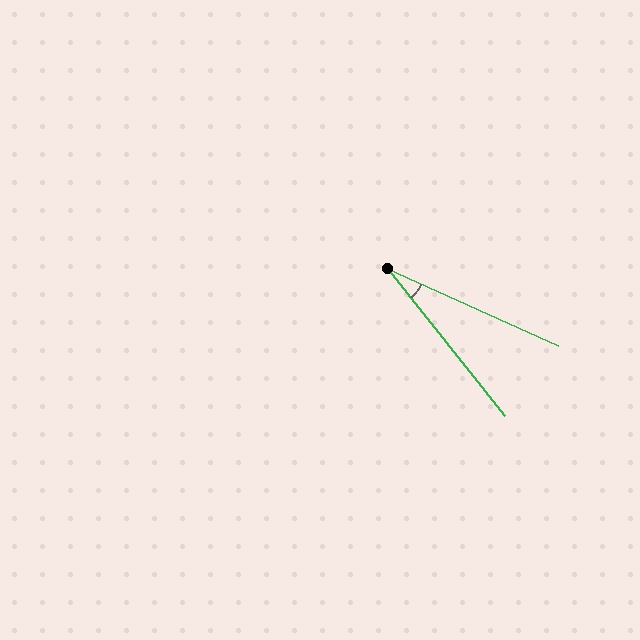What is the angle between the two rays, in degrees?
Approximately 27 degrees.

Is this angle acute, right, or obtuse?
It is acute.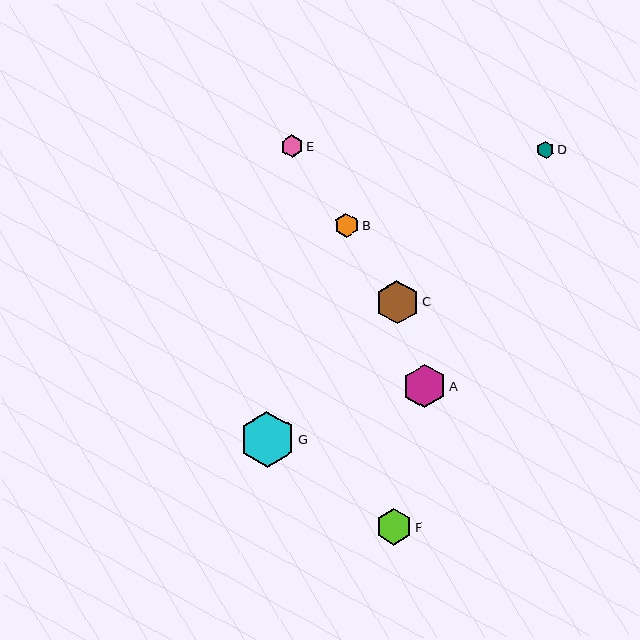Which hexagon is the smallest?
Hexagon D is the smallest with a size of approximately 18 pixels.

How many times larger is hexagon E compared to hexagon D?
Hexagon E is approximately 1.3 times the size of hexagon D.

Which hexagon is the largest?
Hexagon G is the largest with a size of approximately 56 pixels.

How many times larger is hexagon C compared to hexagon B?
Hexagon C is approximately 1.8 times the size of hexagon B.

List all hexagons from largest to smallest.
From largest to smallest: G, A, C, F, B, E, D.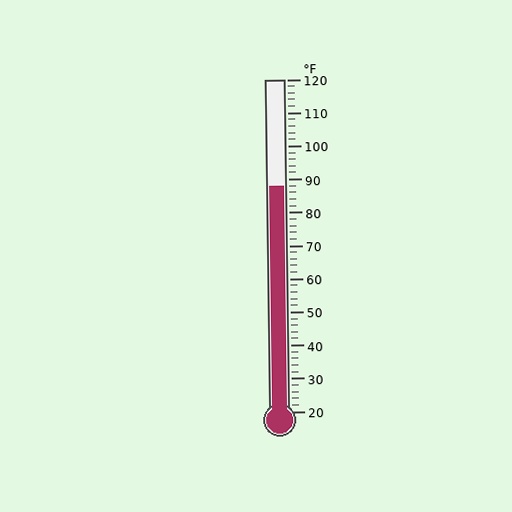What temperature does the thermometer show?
The thermometer shows approximately 88°F.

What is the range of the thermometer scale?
The thermometer scale ranges from 20°F to 120°F.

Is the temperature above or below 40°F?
The temperature is above 40°F.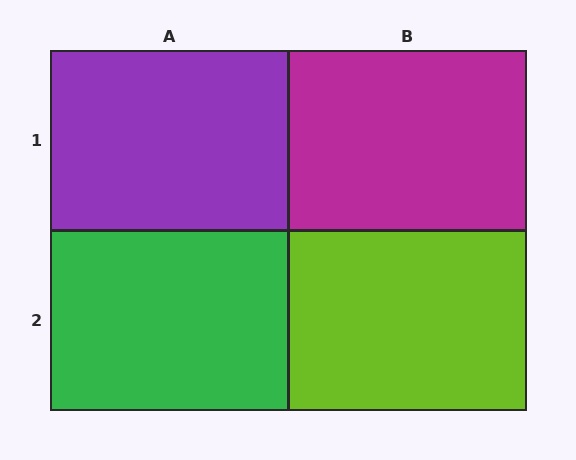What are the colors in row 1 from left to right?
Purple, magenta.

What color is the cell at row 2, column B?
Lime.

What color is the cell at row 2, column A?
Green.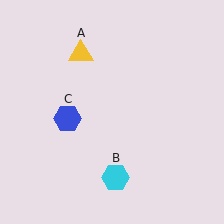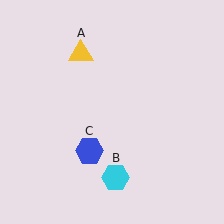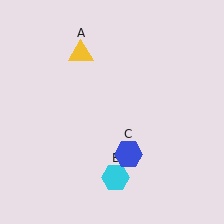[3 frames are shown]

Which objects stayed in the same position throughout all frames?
Yellow triangle (object A) and cyan hexagon (object B) remained stationary.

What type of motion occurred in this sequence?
The blue hexagon (object C) rotated counterclockwise around the center of the scene.